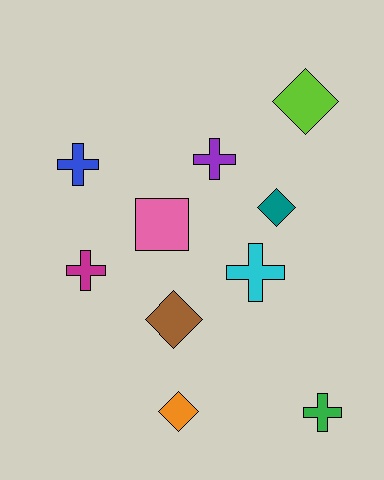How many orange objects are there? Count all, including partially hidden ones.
There is 1 orange object.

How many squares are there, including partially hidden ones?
There is 1 square.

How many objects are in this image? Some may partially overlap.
There are 10 objects.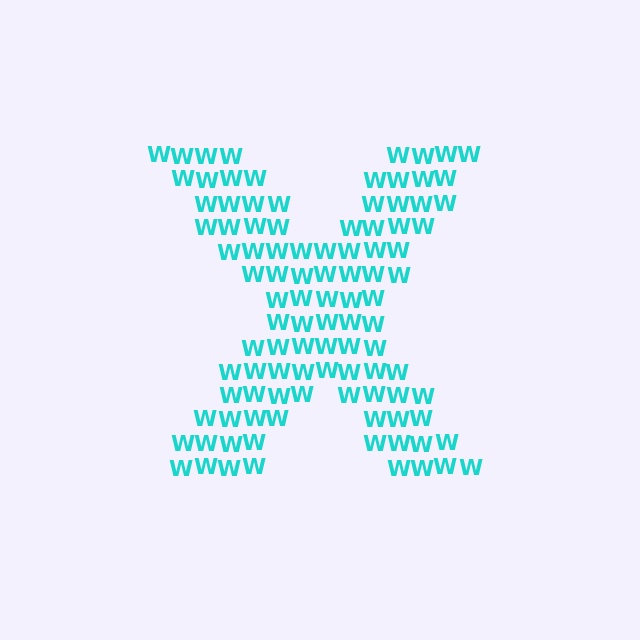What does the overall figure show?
The overall figure shows the letter X.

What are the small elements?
The small elements are letter W's.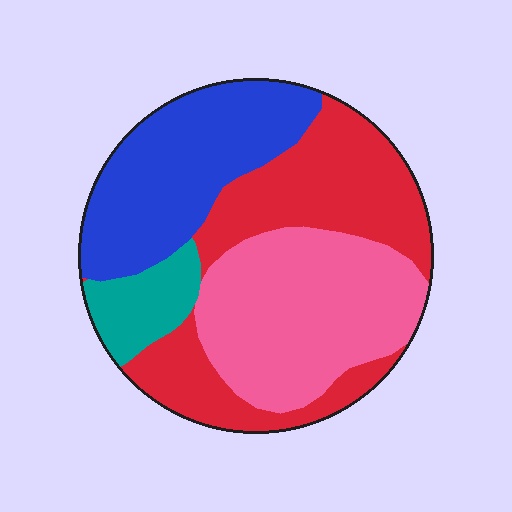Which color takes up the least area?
Teal, at roughly 10%.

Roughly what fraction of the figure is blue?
Blue takes up about one quarter (1/4) of the figure.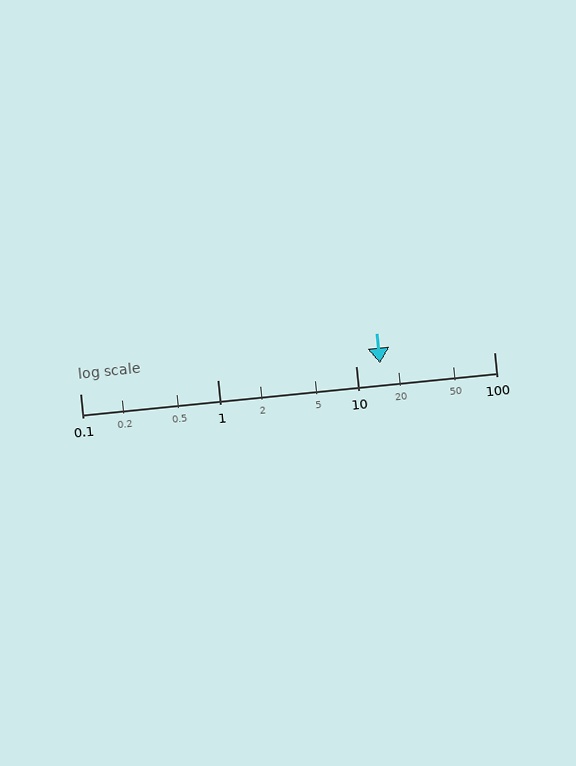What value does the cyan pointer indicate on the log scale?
The pointer indicates approximately 15.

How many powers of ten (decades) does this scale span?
The scale spans 3 decades, from 0.1 to 100.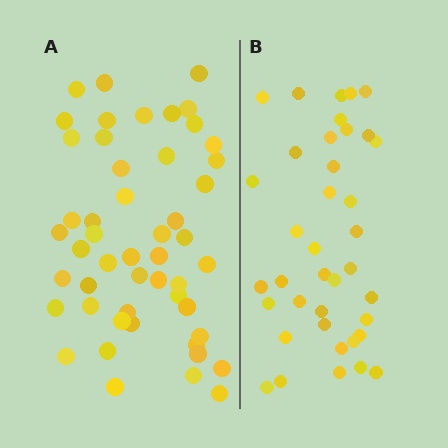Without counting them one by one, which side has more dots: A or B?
Region A (the left region) has more dots.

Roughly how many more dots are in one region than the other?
Region A has roughly 12 or so more dots than region B.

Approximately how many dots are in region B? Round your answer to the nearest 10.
About 40 dots. (The exact count is 38, which rounds to 40.)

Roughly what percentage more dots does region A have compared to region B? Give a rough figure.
About 30% more.